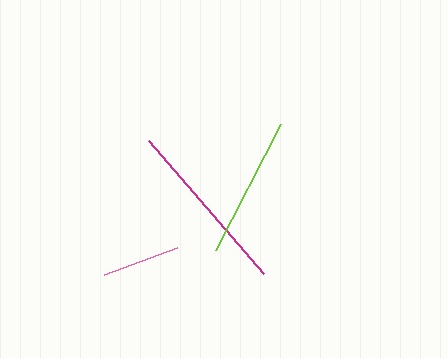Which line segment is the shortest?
The pink line is the shortest at approximately 78 pixels.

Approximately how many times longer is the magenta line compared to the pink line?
The magenta line is approximately 2.3 times the length of the pink line.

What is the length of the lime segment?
The lime segment is approximately 142 pixels long.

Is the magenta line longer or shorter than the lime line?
The magenta line is longer than the lime line.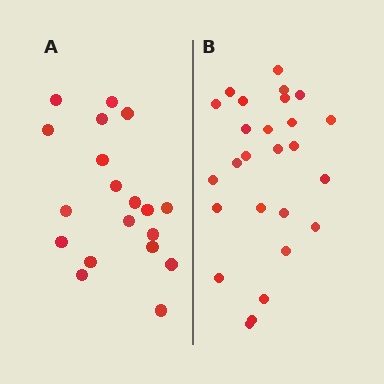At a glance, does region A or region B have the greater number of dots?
Region B (the right region) has more dots.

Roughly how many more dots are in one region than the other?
Region B has roughly 8 or so more dots than region A.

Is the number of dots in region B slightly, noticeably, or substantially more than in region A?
Region B has noticeably more, but not dramatically so. The ratio is roughly 1.4 to 1.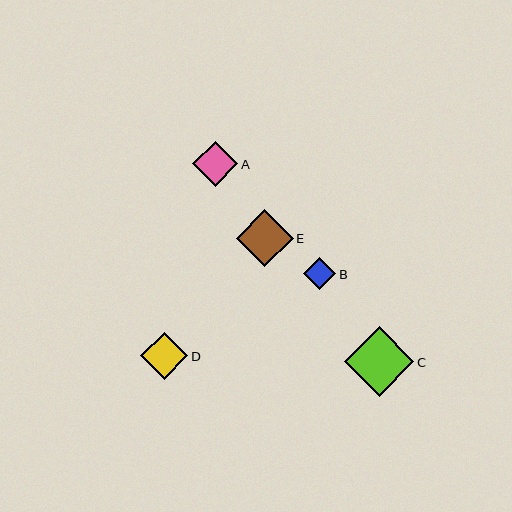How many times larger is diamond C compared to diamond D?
Diamond C is approximately 1.5 times the size of diamond D.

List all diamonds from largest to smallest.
From largest to smallest: C, E, D, A, B.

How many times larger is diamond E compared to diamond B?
Diamond E is approximately 1.8 times the size of diamond B.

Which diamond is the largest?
Diamond C is the largest with a size of approximately 69 pixels.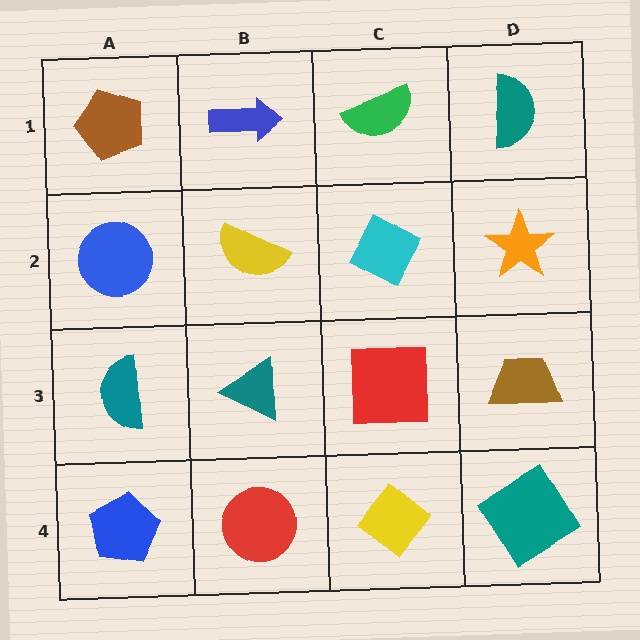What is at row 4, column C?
A yellow diamond.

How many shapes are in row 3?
4 shapes.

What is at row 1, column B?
A blue arrow.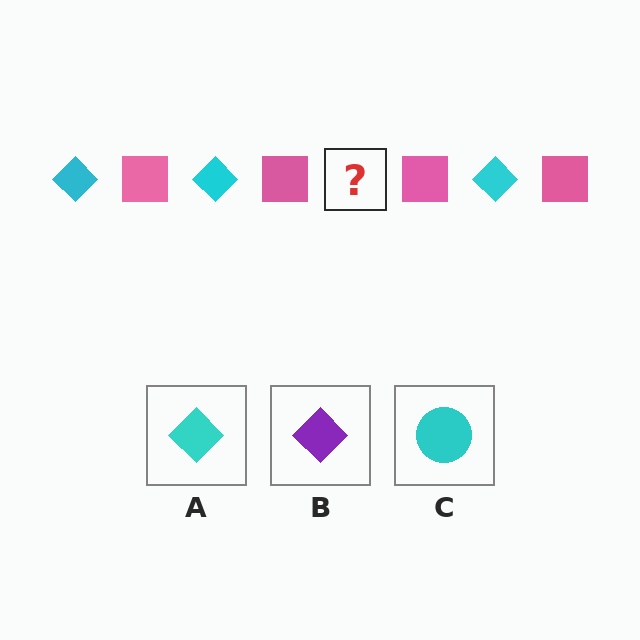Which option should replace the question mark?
Option A.